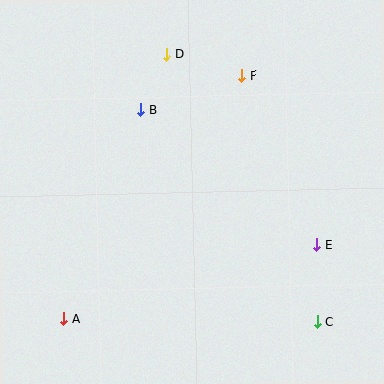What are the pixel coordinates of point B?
Point B is at (141, 110).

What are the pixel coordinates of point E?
Point E is at (317, 245).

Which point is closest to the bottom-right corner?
Point C is closest to the bottom-right corner.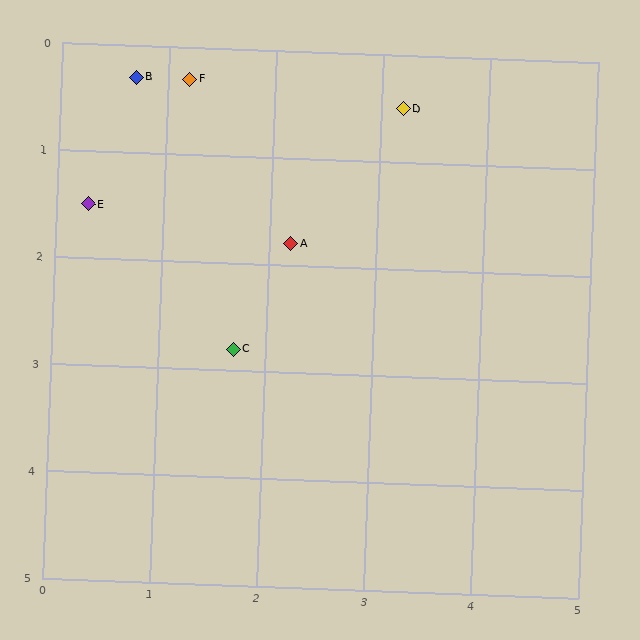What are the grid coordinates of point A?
Point A is at approximately (2.2, 1.8).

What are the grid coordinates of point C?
Point C is at approximately (1.7, 2.8).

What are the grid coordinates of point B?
Point B is at approximately (0.7, 0.3).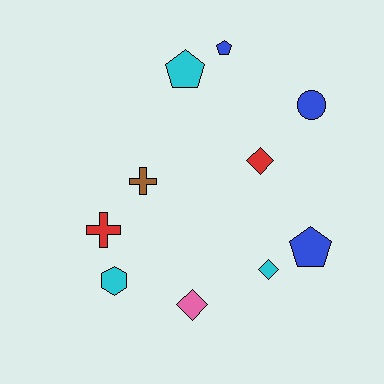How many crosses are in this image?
There are 2 crosses.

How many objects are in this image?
There are 10 objects.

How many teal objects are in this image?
There are no teal objects.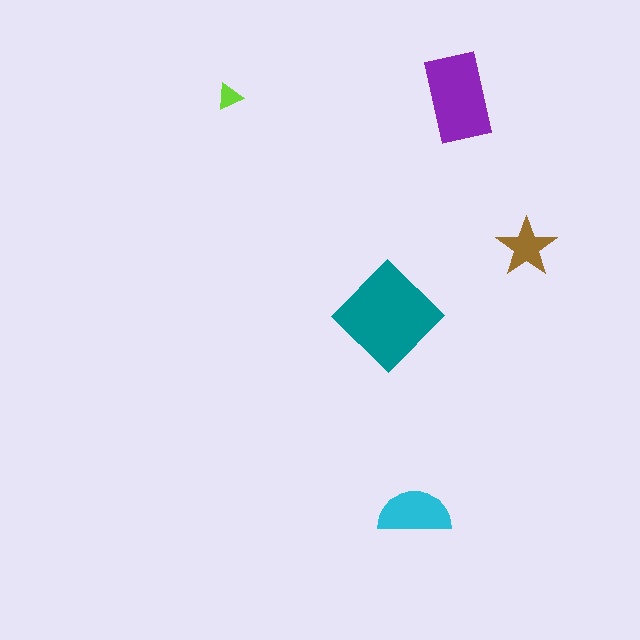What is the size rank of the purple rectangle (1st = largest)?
2nd.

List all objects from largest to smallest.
The teal diamond, the purple rectangle, the cyan semicircle, the brown star, the lime triangle.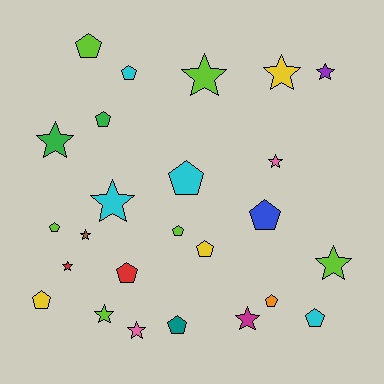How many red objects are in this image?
There are 2 red objects.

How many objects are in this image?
There are 25 objects.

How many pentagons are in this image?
There are 13 pentagons.